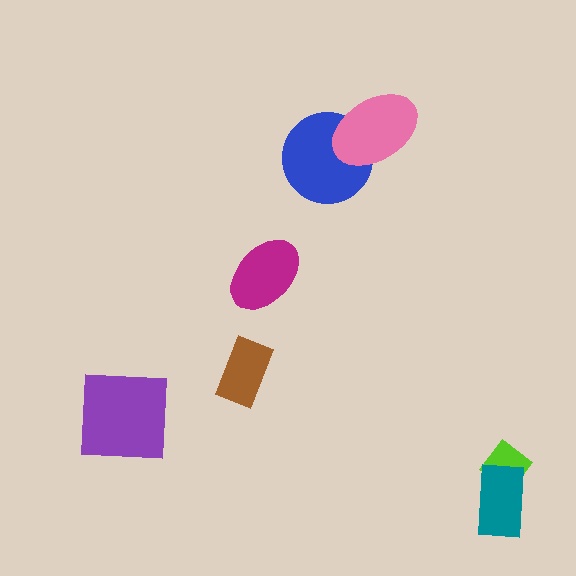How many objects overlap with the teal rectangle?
1 object overlaps with the teal rectangle.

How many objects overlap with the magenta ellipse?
0 objects overlap with the magenta ellipse.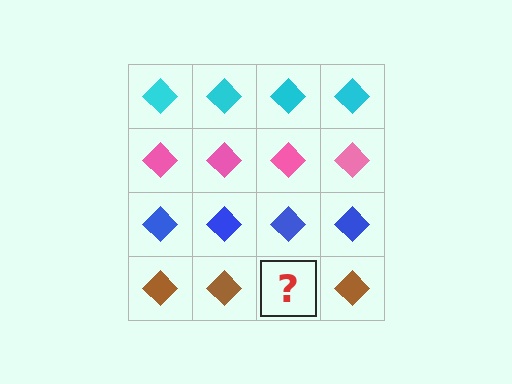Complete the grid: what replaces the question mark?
The question mark should be replaced with a brown diamond.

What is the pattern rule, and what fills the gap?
The rule is that each row has a consistent color. The gap should be filled with a brown diamond.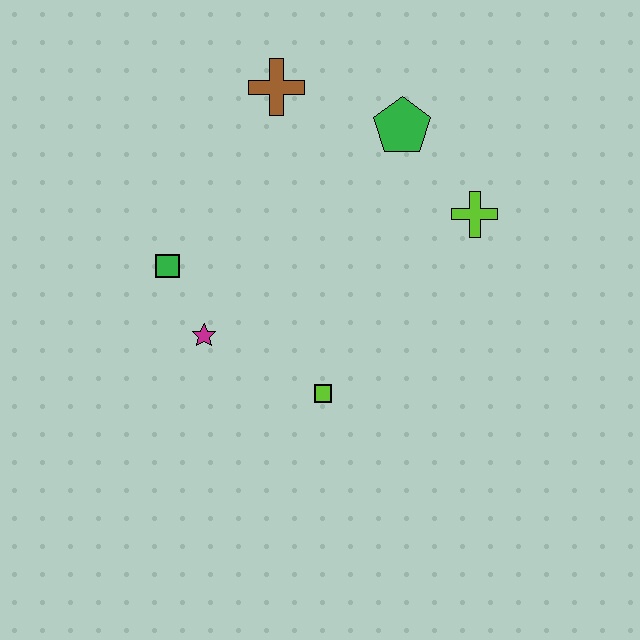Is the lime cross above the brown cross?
No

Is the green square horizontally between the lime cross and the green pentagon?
No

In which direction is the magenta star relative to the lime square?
The magenta star is to the left of the lime square.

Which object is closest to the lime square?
The magenta star is closest to the lime square.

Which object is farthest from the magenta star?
The lime cross is farthest from the magenta star.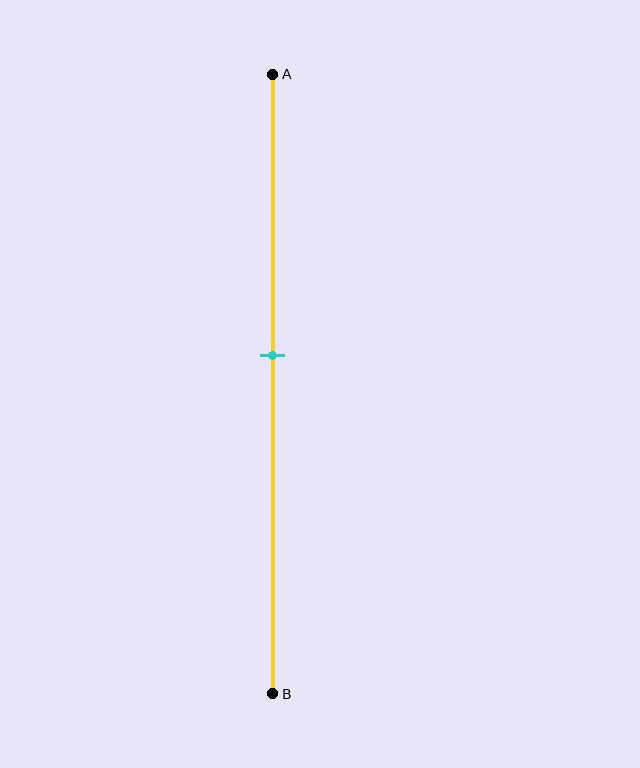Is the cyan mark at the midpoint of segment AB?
No, the mark is at about 45% from A, not at the 50% midpoint.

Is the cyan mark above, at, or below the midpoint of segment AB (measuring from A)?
The cyan mark is above the midpoint of segment AB.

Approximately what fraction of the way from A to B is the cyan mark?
The cyan mark is approximately 45% of the way from A to B.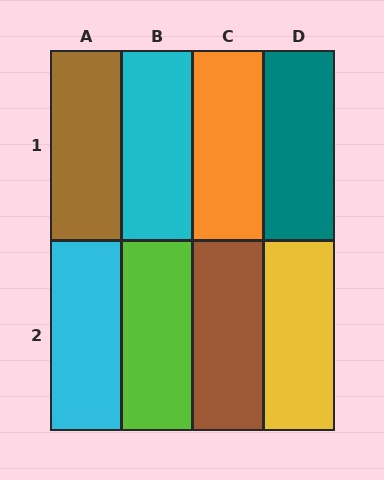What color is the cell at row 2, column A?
Cyan.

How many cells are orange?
1 cell is orange.